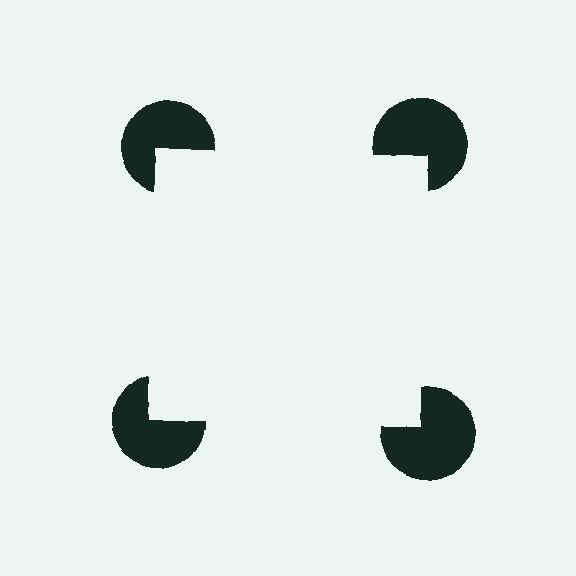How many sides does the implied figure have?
4 sides.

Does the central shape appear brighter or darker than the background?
It typically appears slightly brighter than the background, even though no actual brightness change is drawn.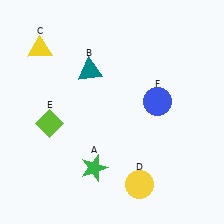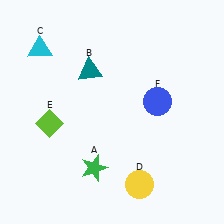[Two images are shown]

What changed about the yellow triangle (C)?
In Image 1, C is yellow. In Image 2, it changed to cyan.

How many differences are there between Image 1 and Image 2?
There is 1 difference between the two images.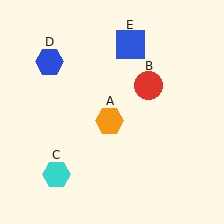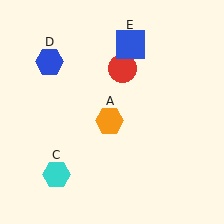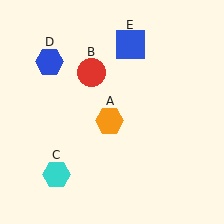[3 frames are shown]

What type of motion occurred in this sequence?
The red circle (object B) rotated counterclockwise around the center of the scene.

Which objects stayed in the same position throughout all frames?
Orange hexagon (object A) and cyan hexagon (object C) and blue hexagon (object D) and blue square (object E) remained stationary.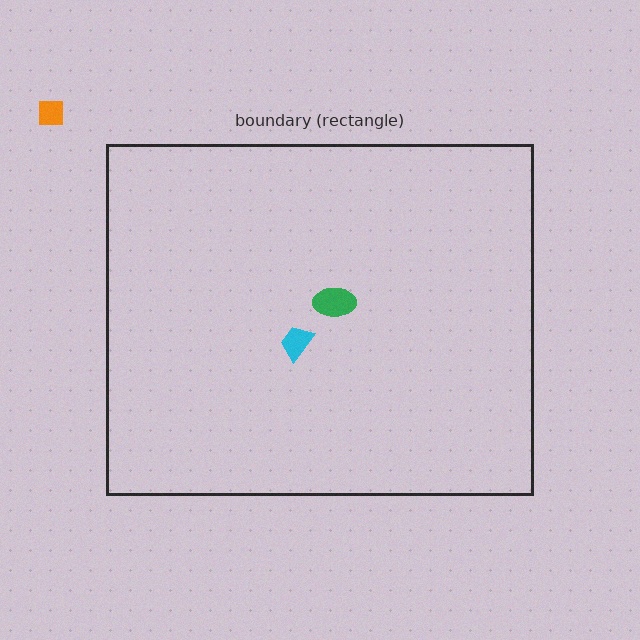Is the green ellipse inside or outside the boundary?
Inside.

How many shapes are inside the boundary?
2 inside, 1 outside.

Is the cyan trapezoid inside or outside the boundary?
Inside.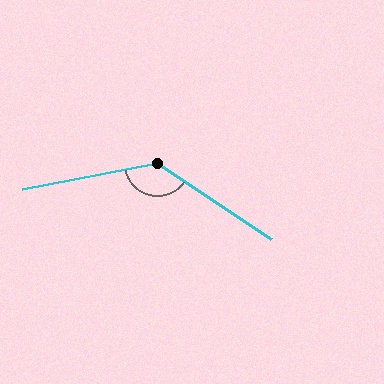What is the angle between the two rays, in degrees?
Approximately 136 degrees.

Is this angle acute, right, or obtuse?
It is obtuse.